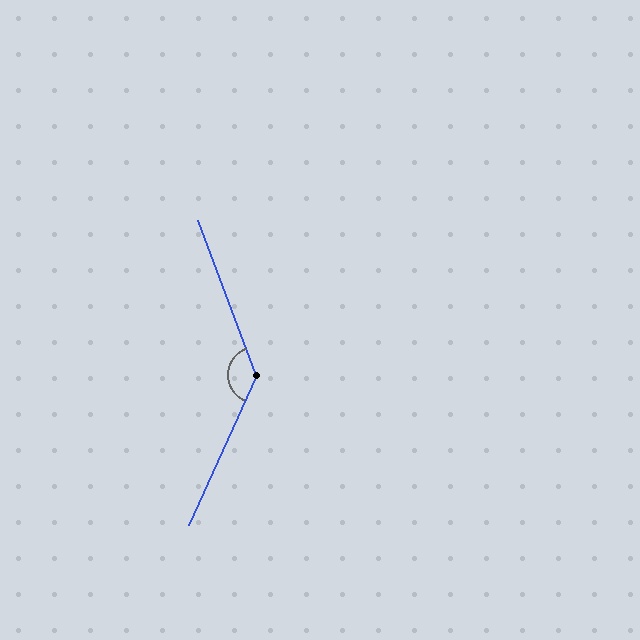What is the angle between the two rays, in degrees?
Approximately 135 degrees.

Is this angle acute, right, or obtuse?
It is obtuse.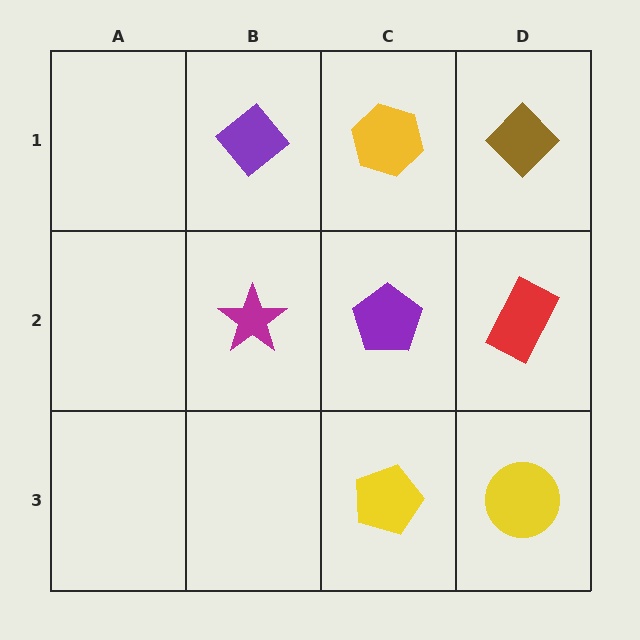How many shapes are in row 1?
3 shapes.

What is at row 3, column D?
A yellow circle.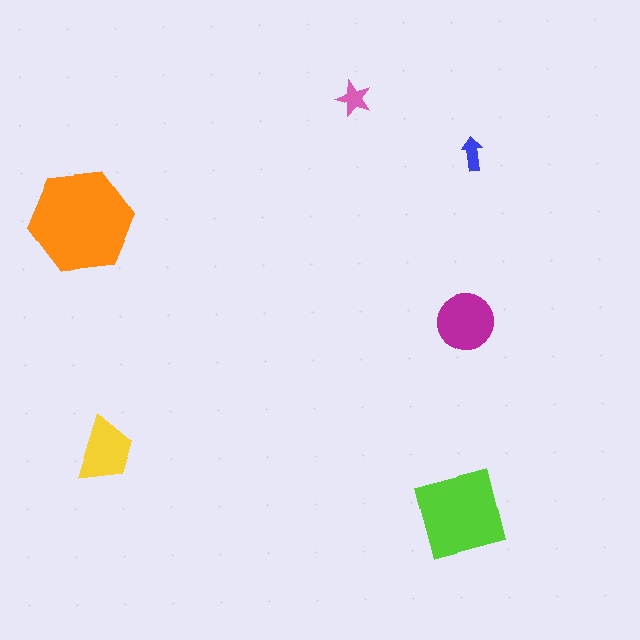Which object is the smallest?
The blue arrow.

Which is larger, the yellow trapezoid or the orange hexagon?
The orange hexagon.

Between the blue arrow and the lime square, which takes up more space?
The lime square.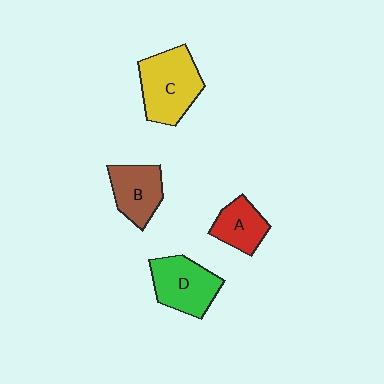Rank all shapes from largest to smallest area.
From largest to smallest: C (yellow), D (green), B (brown), A (red).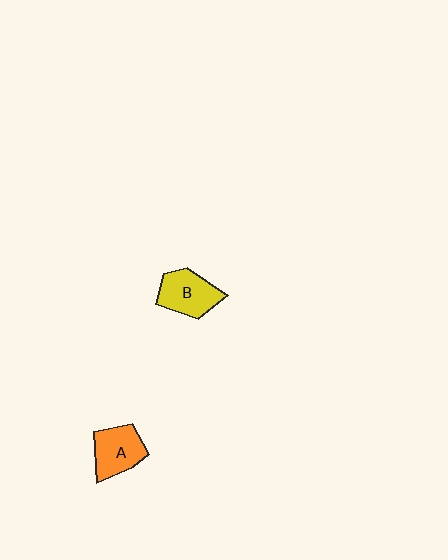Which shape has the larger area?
Shape B (yellow).